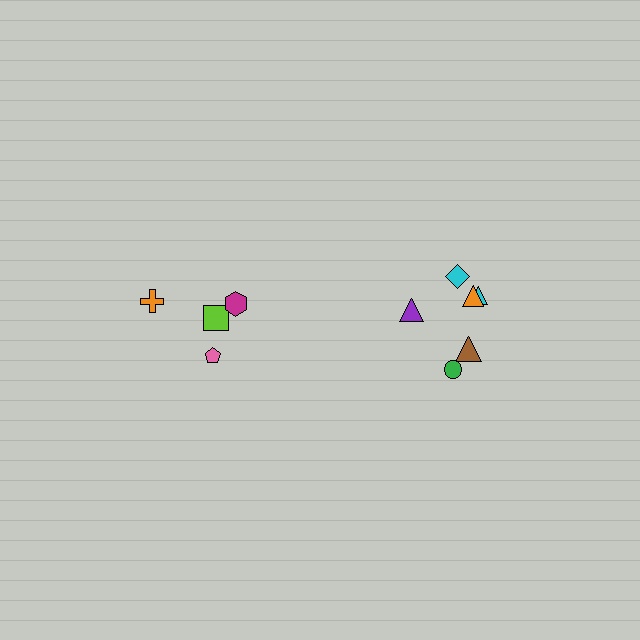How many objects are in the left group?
There are 4 objects.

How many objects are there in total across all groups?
There are 10 objects.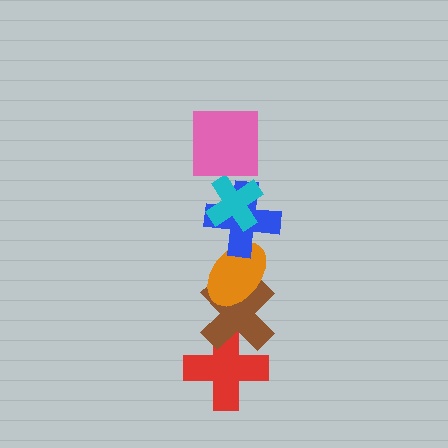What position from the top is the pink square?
The pink square is 1st from the top.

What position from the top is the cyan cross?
The cyan cross is 2nd from the top.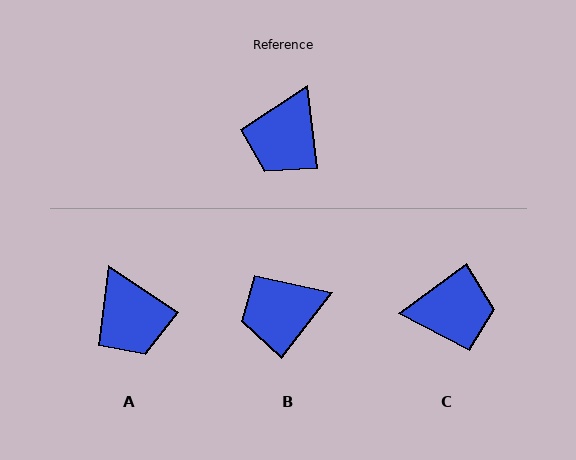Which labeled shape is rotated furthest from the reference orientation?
C, about 119 degrees away.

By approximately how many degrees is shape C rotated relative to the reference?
Approximately 119 degrees counter-clockwise.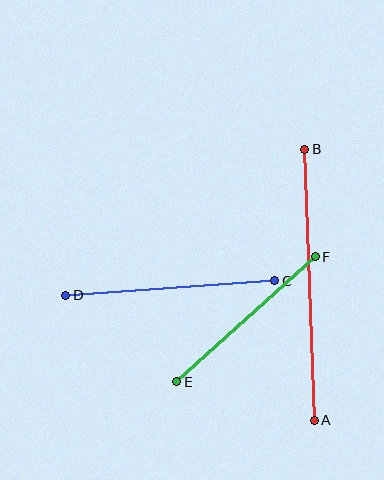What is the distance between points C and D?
The distance is approximately 209 pixels.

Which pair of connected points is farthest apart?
Points A and B are farthest apart.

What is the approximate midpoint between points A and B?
The midpoint is at approximately (310, 285) pixels.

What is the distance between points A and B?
The distance is approximately 271 pixels.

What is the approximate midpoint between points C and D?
The midpoint is at approximately (170, 288) pixels.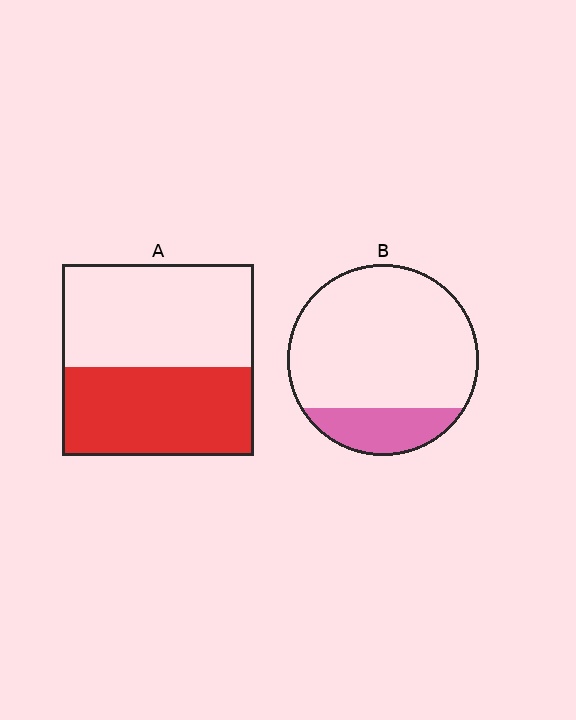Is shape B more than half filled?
No.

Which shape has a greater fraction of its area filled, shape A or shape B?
Shape A.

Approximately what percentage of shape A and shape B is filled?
A is approximately 45% and B is approximately 20%.